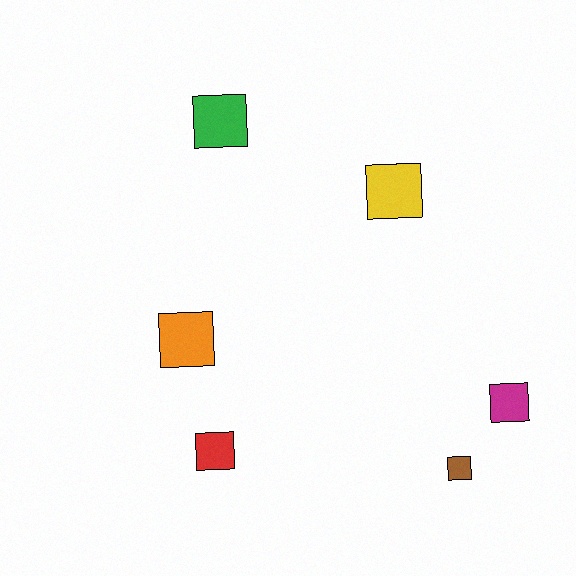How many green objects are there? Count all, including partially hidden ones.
There is 1 green object.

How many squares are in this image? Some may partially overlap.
There are 6 squares.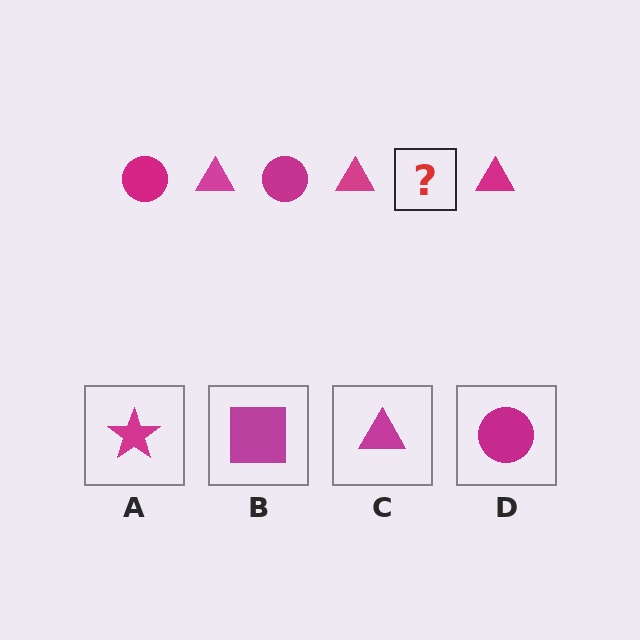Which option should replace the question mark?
Option D.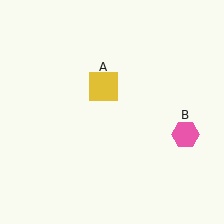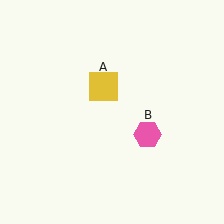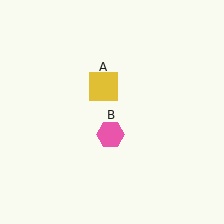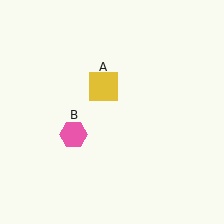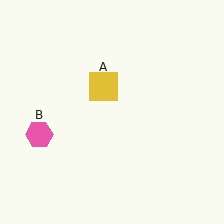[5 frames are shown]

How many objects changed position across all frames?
1 object changed position: pink hexagon (object B).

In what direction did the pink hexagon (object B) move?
The pink hexagon (object B) moved left.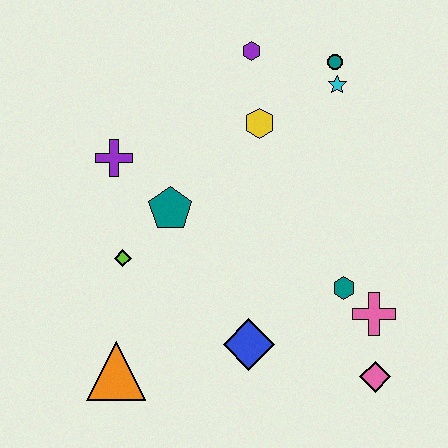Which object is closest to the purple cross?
The teal pentagon is closest to the purple cross.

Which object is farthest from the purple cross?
The pink diamond is farthest from the purple cross.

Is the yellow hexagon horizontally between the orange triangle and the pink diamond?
Yes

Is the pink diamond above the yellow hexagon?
No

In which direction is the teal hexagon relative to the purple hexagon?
The teal hexagon is below the purple hexagon.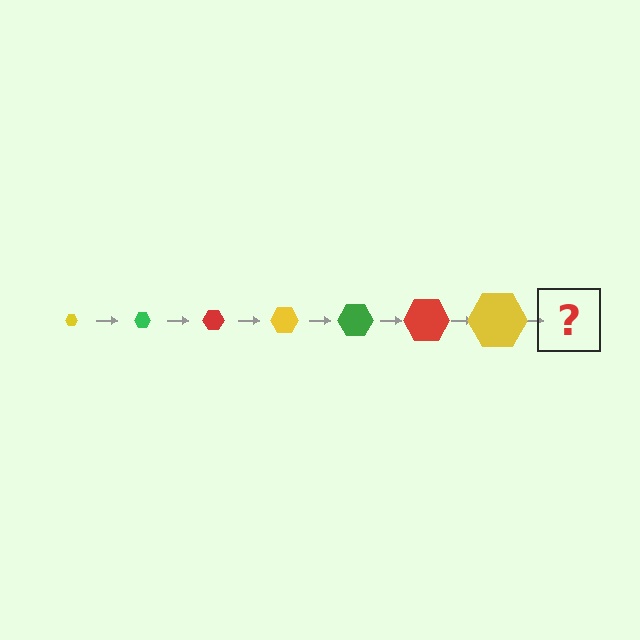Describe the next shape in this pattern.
It should be a green hexagon, larger than the previous one.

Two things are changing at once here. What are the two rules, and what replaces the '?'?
The two rules are that the hexagon grows larger each step and the color cycles through yellow, green, and red. The '?' should be a green hexagon, larger than the previous one.